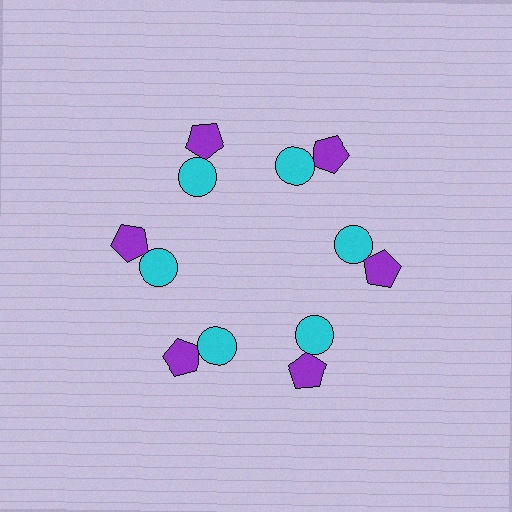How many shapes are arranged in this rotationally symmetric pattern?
There are 12 shapes, arranged in 6 groups of 2.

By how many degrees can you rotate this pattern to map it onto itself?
The pattern maps onto itself every 60 degrees of rotation.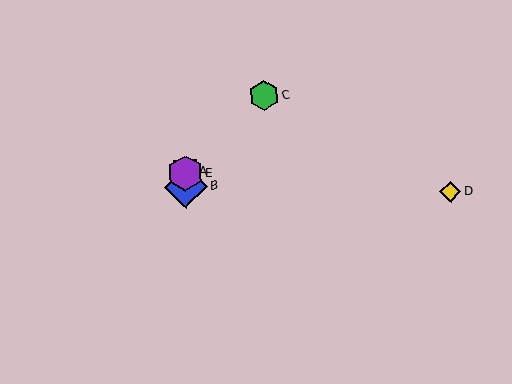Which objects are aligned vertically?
Objects A, B, E are aligned vertically.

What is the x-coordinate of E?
Object E is at x≈185.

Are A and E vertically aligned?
Yes, both are at x≈185.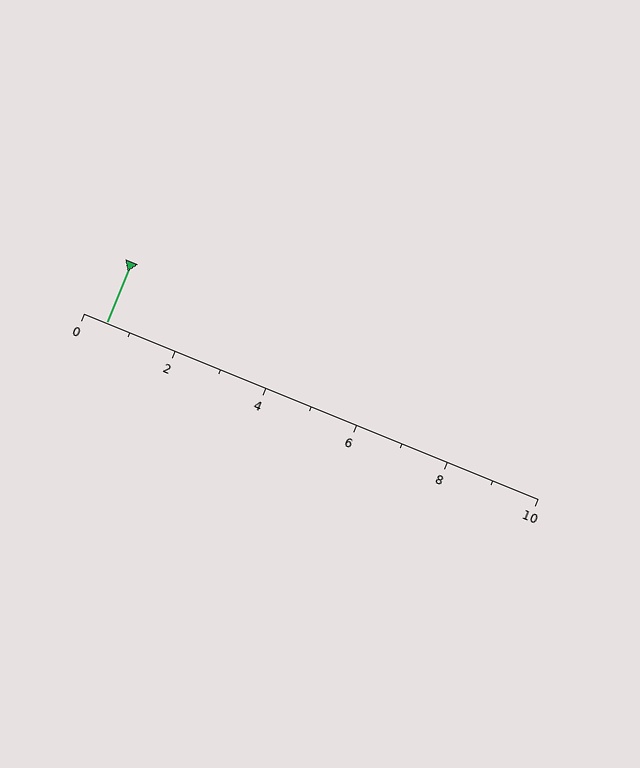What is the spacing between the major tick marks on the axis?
The major ticks are spaced 2 apart.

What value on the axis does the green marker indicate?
The marker indicates approximately 0.5.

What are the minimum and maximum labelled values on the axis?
The axis runs from 0 to 10.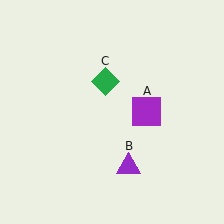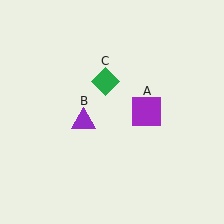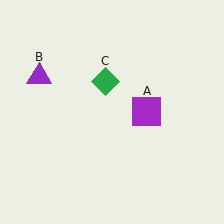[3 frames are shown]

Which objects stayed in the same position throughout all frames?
Purple square (object A) and green diamond (object C) remained stationary.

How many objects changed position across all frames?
1 object changed position: purple triangle (object B).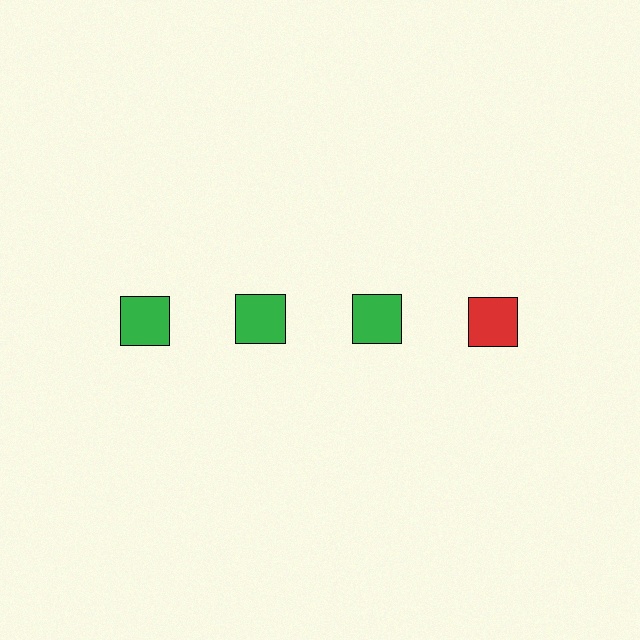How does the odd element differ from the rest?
It has a different color: red instead of green.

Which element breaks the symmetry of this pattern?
The red square in the top row, second from right column breaks the symmetry. All other shapes are green squares.